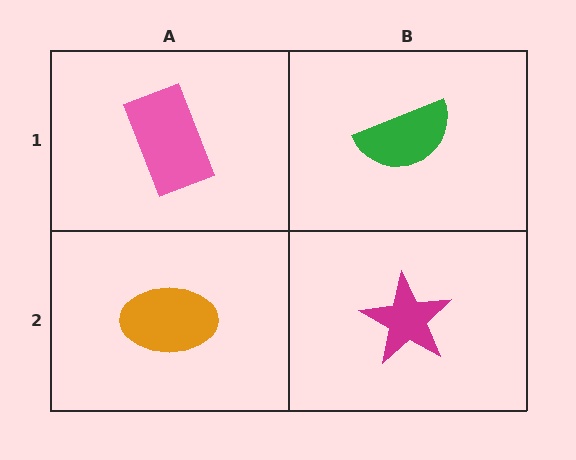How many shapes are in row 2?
2 shapes.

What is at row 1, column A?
A pink rectangle.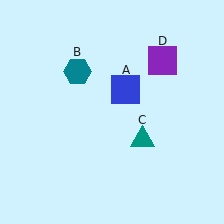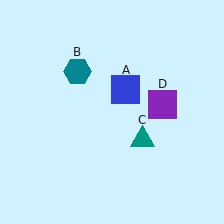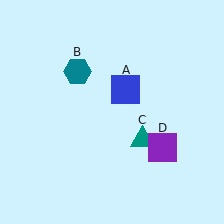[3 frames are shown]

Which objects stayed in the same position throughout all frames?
Blue square (object A) and teal hexagon (object B) and teal triangle (object C) remained stationary.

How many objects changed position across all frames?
1 object changed position: purple square (object D).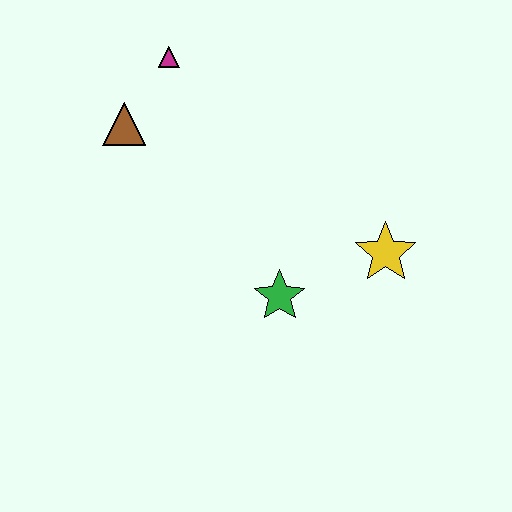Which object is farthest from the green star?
The magenta triangle is farthest from the green star.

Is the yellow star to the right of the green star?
Yes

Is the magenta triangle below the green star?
No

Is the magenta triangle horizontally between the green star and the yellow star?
No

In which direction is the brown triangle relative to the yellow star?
The brown triangle is to the left of the yellow star.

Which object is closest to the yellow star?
The green star is closest to the yellow star.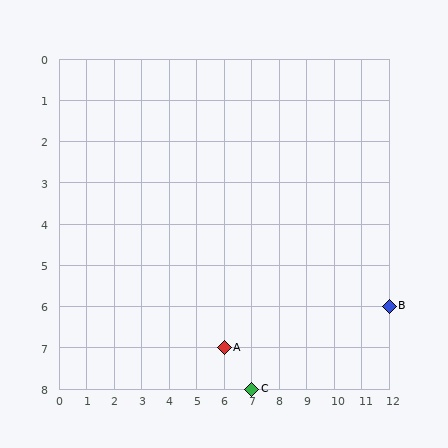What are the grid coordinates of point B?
Point B is at grid coordinates (12, 6).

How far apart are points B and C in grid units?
Points B and C are 5 columns and 2 rows apart (about 5.4 grid units diagonally).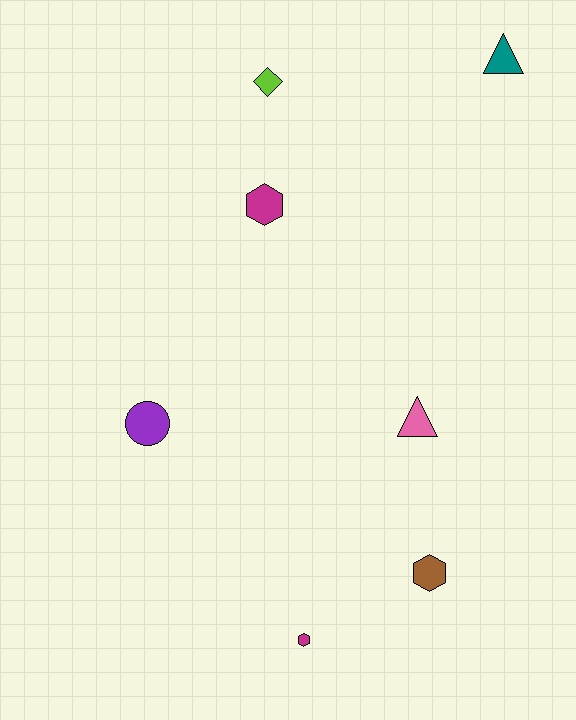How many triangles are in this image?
There are 2 triangles.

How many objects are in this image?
There are 7 objects.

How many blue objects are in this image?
There are no blue objects.